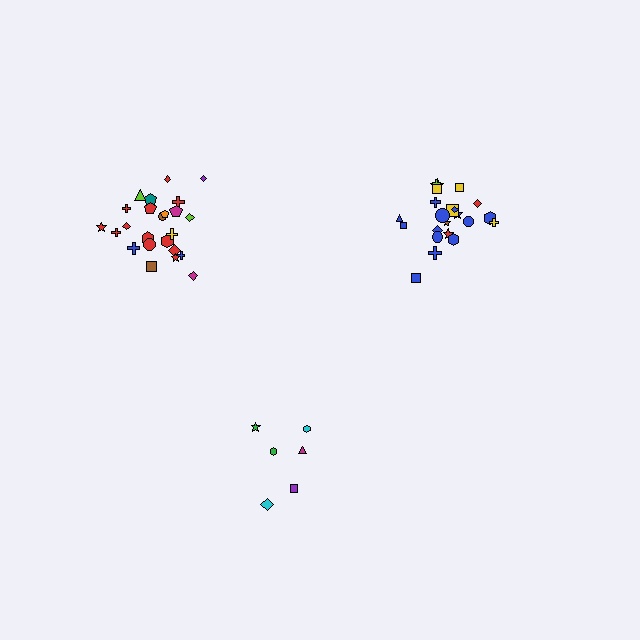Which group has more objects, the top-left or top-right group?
The top-left group.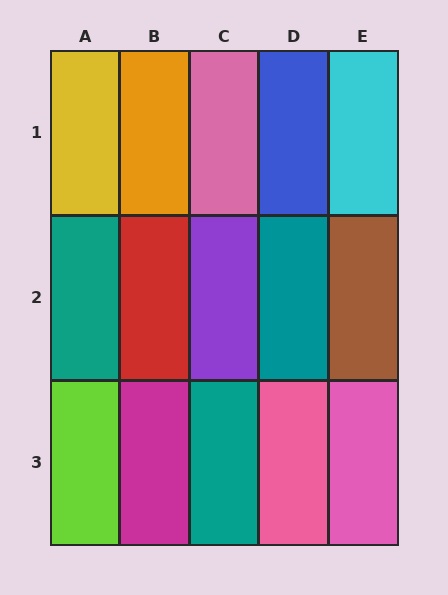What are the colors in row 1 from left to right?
Yellow, orange, pink, blue, cyan.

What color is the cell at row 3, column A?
Lime.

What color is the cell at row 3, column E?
Pink.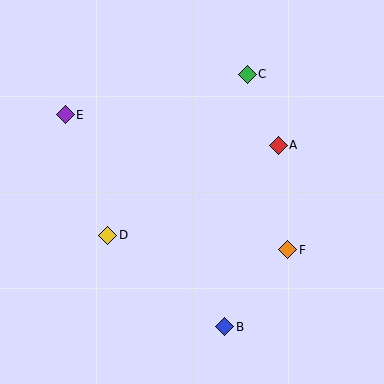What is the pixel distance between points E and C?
The distance between E and C is 187 pixels.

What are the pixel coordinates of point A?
Point A is at (278, 145).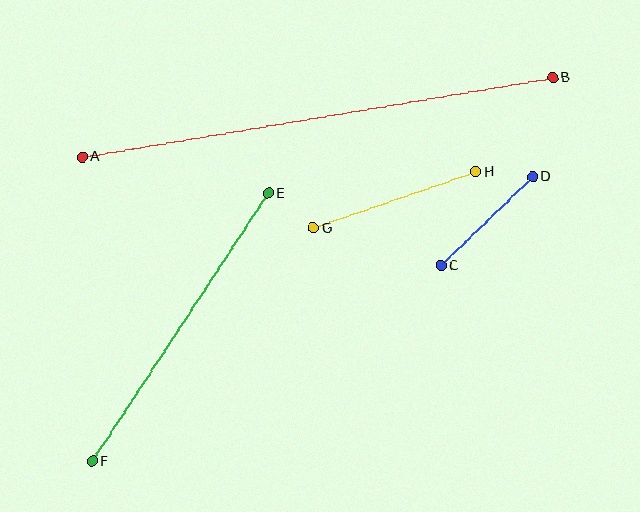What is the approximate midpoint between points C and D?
The midpoint is at approximately (487, 221) pixels.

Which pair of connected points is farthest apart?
Points A and B are farthest apart.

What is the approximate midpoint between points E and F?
The midpoint is at approximately (180, 327) pixels.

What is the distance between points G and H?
The distance is approximately 172 pixels.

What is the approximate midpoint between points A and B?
The midpoint is at approximately (317, 117) pixels.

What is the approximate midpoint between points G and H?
The midpoint is at approximately (395, 200) pixels.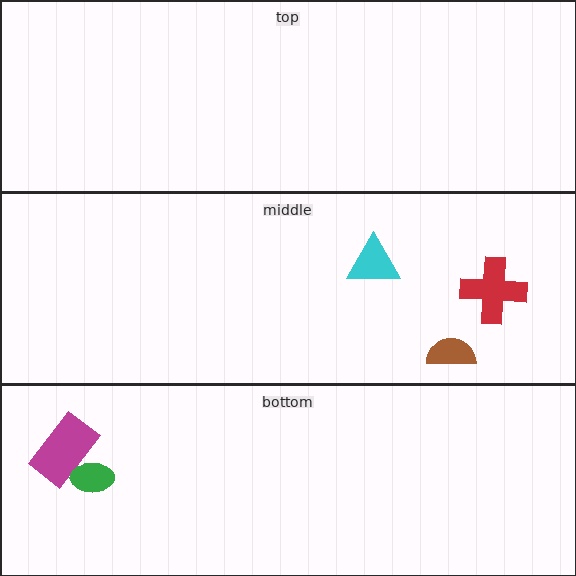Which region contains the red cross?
The middle region.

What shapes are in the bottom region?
The magenta rectangle, the green ellipse.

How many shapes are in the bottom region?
2.